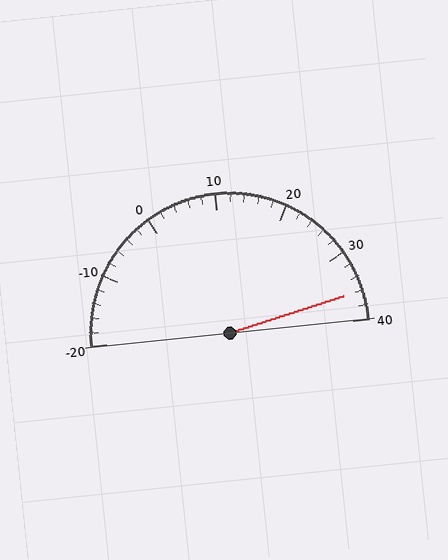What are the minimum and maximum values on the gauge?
The gauge ranges from -20 to 40.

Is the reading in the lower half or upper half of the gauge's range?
The reading is in the upper half of the range (-20 to 40).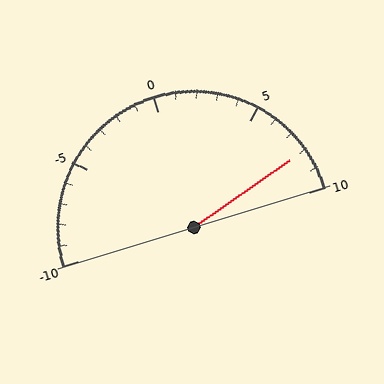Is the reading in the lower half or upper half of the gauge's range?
The reading is in the upper half of the range (-10 to 10).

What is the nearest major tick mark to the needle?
The nearest major tick mark is 10.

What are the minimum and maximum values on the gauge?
The gauge ranges from -10 to 10.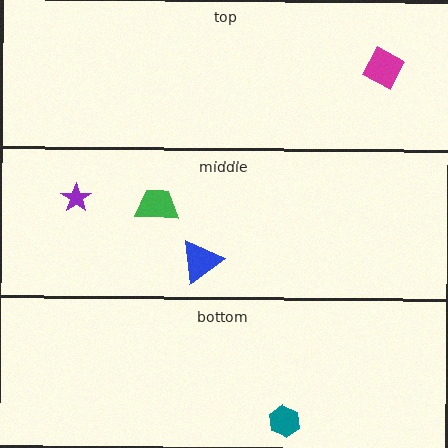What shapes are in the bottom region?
The teal hexagon.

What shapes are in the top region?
The magenta diamond.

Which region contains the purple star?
The middle region.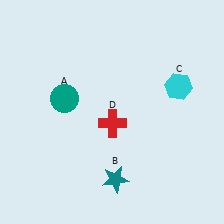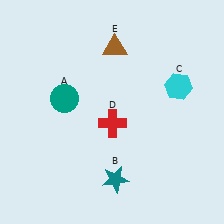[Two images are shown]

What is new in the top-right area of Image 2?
A brown triangle (E) was added in the top-right area of Image 2.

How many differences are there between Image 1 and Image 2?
There is 1 difference between the two images.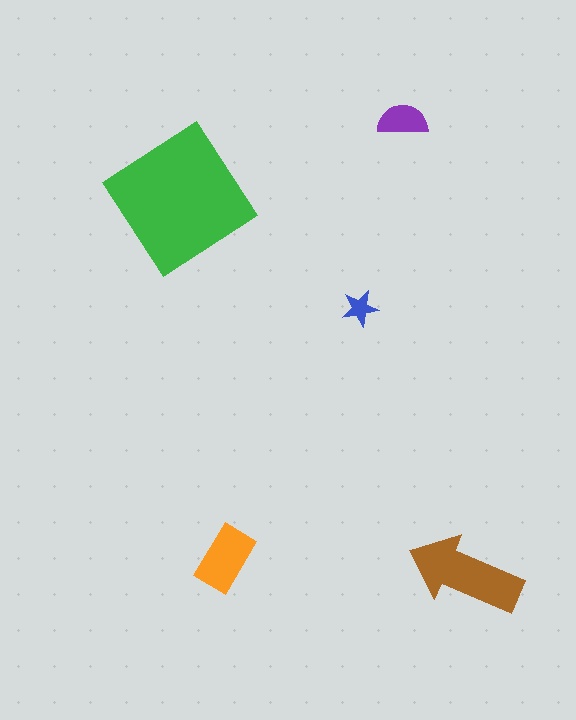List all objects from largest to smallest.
The green diamond, the brown arrow, the orange rectangle, the purple semicircle, the blue star.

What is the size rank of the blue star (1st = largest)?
5th.